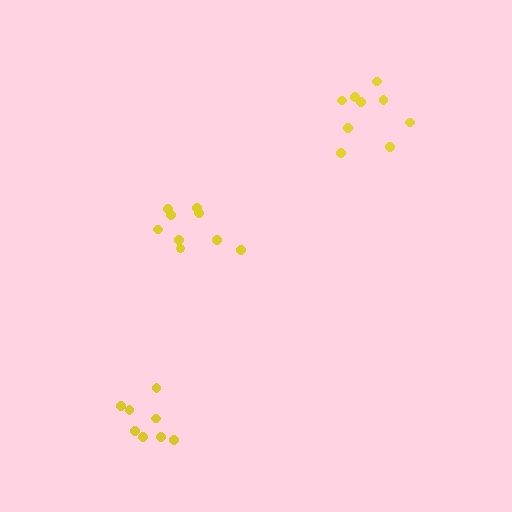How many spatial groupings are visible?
There are 3 spatial groupings.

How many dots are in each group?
Group 1: 9 dots, Group 2: 9 dots, Group 3: 8 dots (26 total).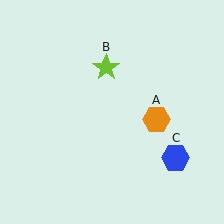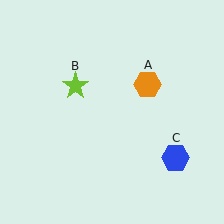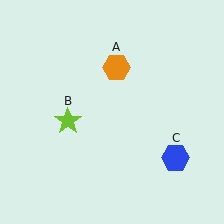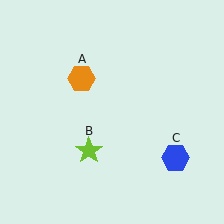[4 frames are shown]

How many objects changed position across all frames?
2 objects changed position: orange hexagon (object A), lime star (object B).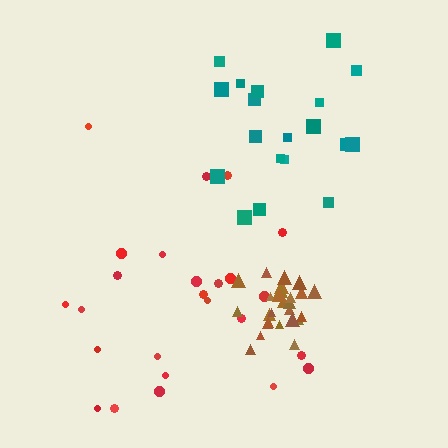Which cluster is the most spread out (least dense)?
Red.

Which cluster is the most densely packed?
Brown.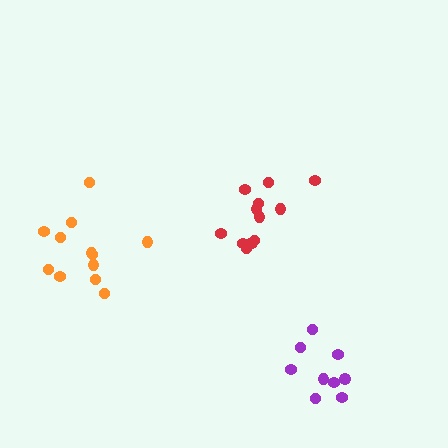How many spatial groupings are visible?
There are 3 spatial groupings.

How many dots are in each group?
Group 1: 12 dots, Group 2: 9 dots, Group 3: 12 dots (33 total).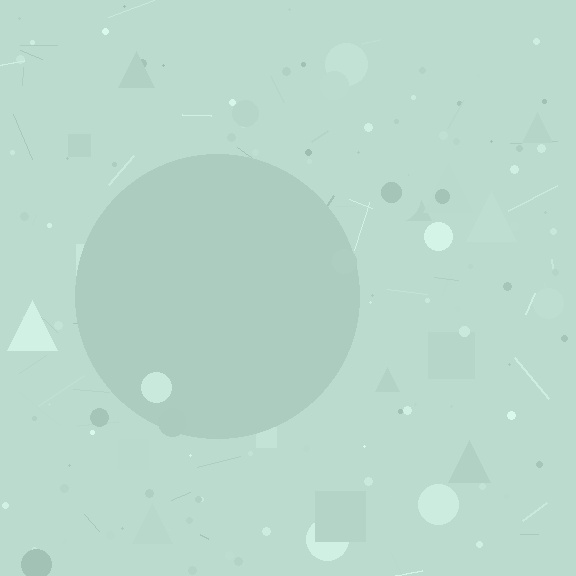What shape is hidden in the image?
A circle is hidden in the image.